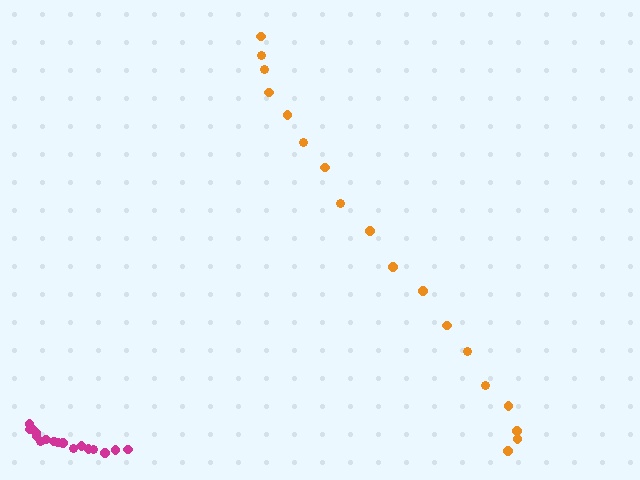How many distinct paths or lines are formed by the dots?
There are 2 distinct paths.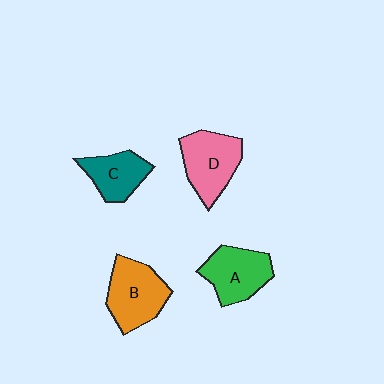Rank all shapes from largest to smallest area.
From largest to smallest: B (orange), D (pink), A (green), C (teal).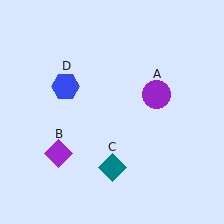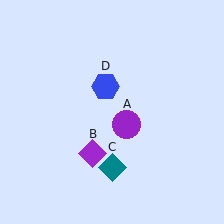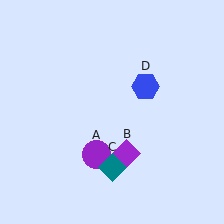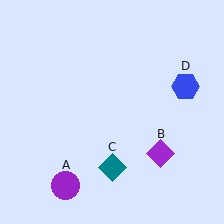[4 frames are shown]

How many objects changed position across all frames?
3 objects changed position: purple circle (object A), purple diamond (object B), blue hexagon (object D).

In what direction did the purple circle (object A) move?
The purple circle (object A) moved down and to the left.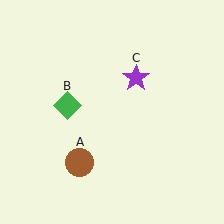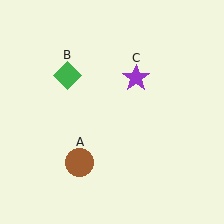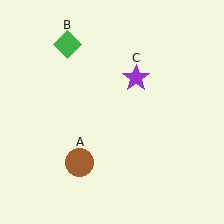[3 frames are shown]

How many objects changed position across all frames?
1 object changed position: green diamond (object B).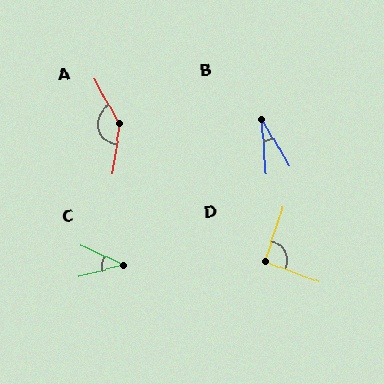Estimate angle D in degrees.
Approximately 92 degrees.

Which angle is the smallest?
B, at approximately 26 degrees.